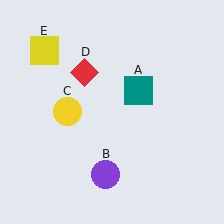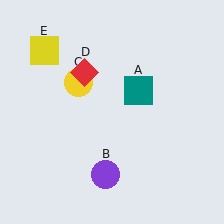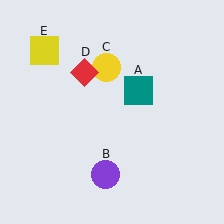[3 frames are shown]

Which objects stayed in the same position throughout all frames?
Teal square (object A) and purple circle (object B) and red diamond (object D) and yellow square (object E) remained stationary.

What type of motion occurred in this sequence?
The yellow circle (object C) rotated clockwise around the center of the scene.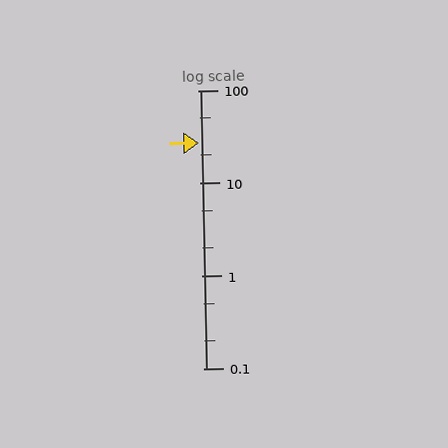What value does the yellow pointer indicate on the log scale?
The pointer indicates approximately 27.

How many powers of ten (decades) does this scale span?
The scale spans 3 decades, from 0.1 to 100.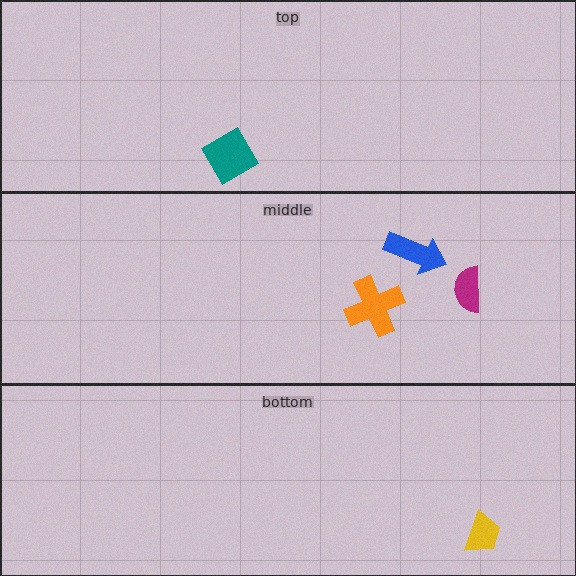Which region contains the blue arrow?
The middle region.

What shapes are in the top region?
The teal diamond.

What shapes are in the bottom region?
The yellow trapezoid.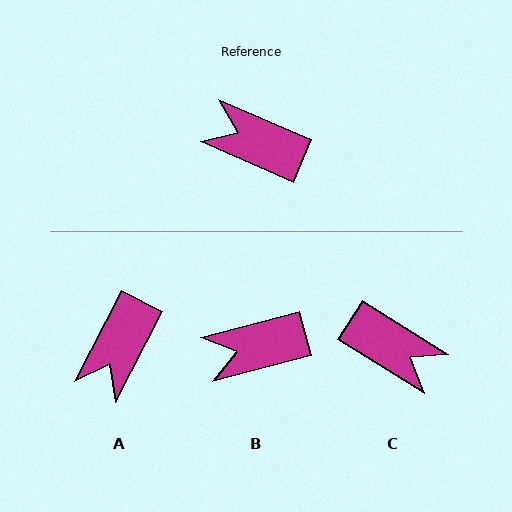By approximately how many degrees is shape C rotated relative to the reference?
Approximately 171 degrees counter-clockwise.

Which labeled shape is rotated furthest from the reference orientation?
C, about 171 degrees away.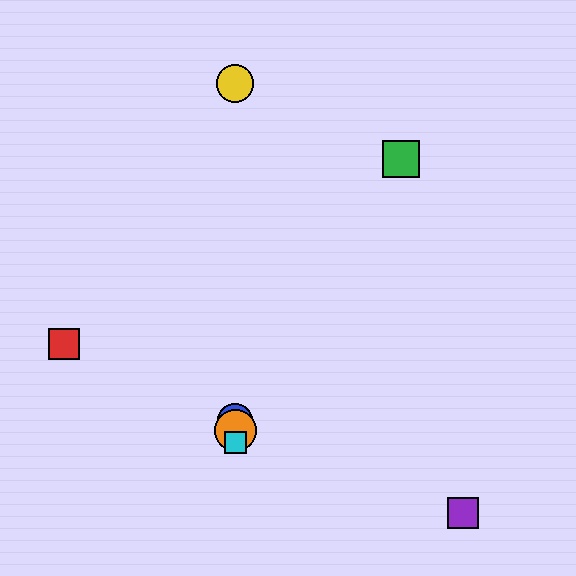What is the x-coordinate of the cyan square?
The cyan square is at x≈235.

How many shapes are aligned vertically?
4 shapes (the blue circle, the yellow circle, the orange circle, the cyan square) are aligned vertically.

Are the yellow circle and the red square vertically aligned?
No, the yellow circle is at x≈235 and the red square is at x≈64.